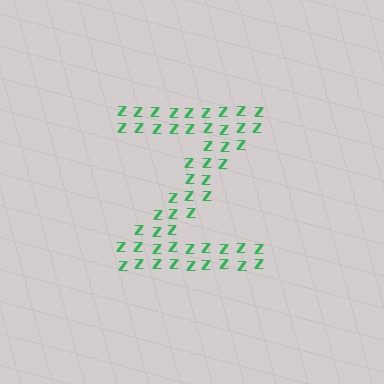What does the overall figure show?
The overall figure shows the letter Z.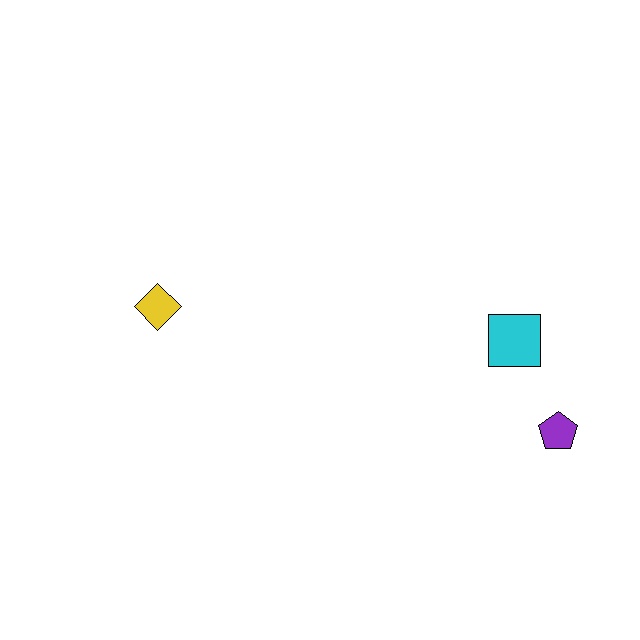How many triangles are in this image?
There are no triangles.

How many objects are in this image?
There are 3 objects.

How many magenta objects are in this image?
There are no magenta objects.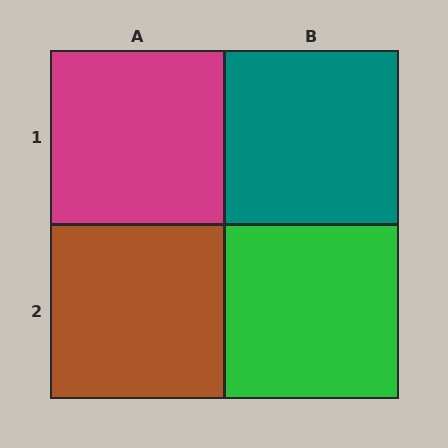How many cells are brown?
1 cell is brown.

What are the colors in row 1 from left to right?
Magenta, teal.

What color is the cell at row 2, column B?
Green.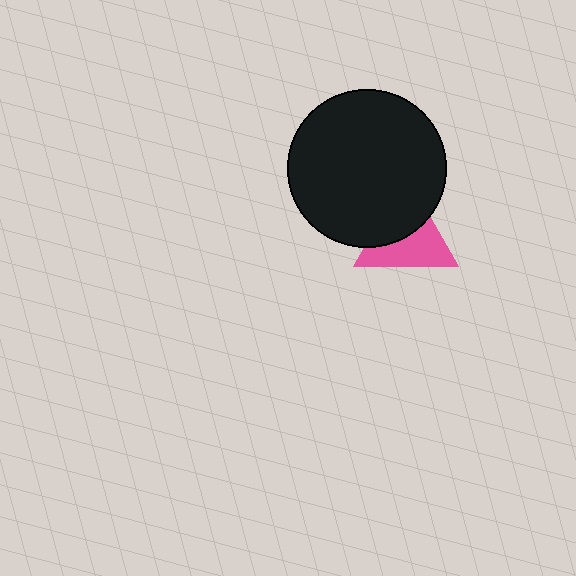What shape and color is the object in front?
The object in front is a black circle.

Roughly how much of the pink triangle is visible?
About half of it is visible (roughly 55%).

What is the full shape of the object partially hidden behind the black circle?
The partially hidden object is a pink triangle.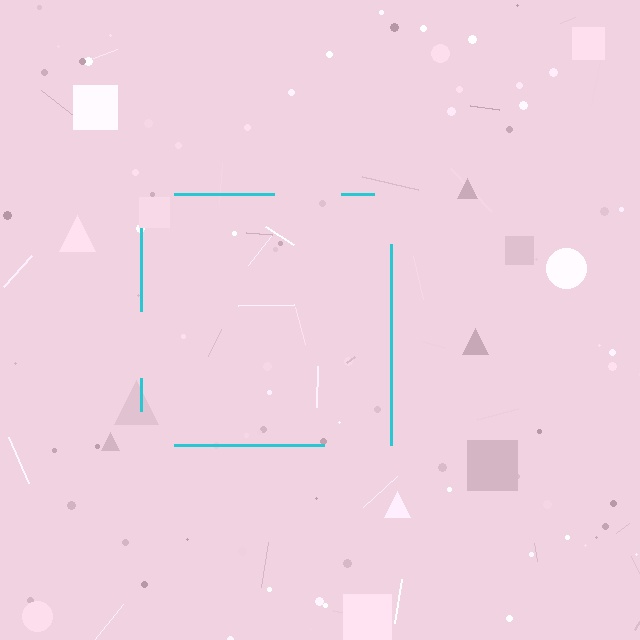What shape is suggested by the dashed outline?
The dashed outline suggests a square.